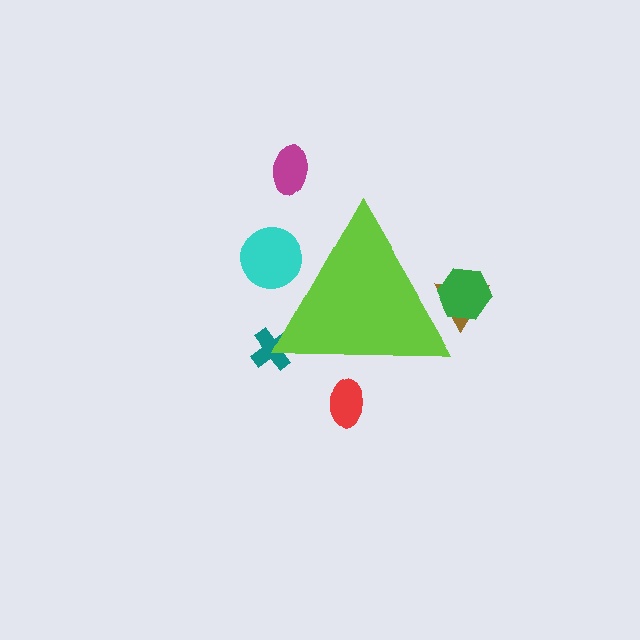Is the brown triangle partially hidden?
Yes, the brown triangle is partially hidden behind the lime triangle.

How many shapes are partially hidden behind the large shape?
5 shapes are partially hidden.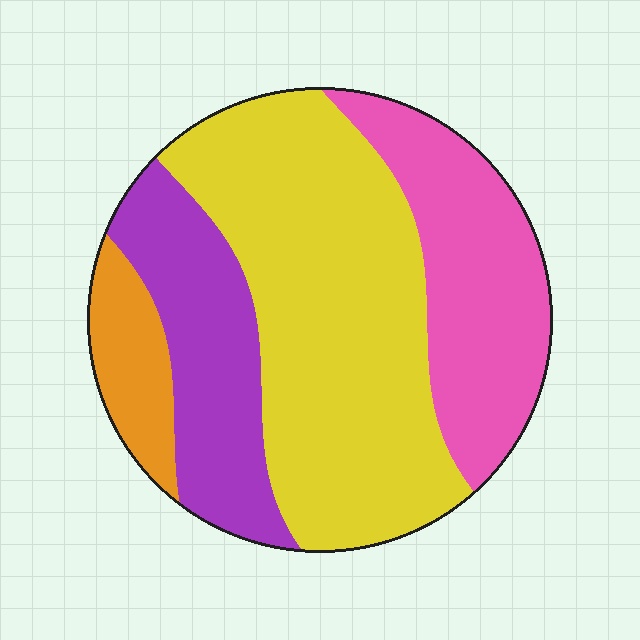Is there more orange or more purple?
Purple.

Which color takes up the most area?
Yellow, at roughly 50%.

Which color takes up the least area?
Orange, at roughly 10%.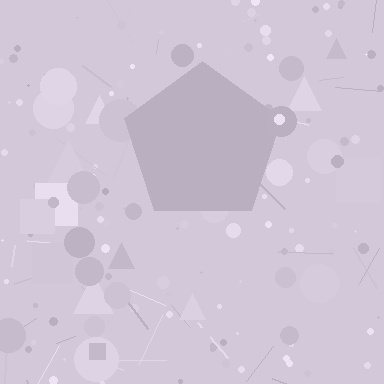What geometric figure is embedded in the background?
A pentagon is embedded in the background.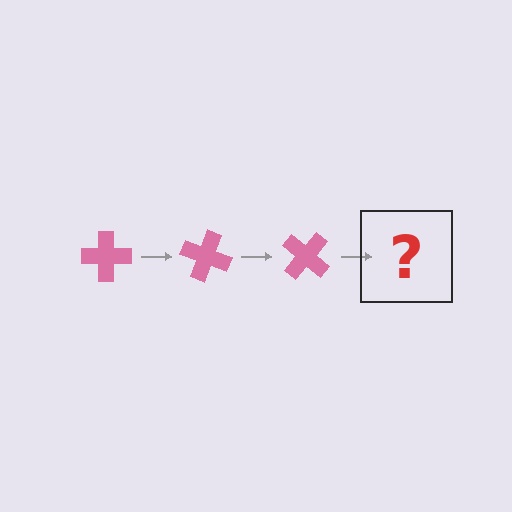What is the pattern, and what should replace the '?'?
The pattern is that the cross rotates 20 degrees each step. The '?' should be a pink cross rotated 60 degrees.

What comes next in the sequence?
The next element should be a pink cross rotated 60 degrees.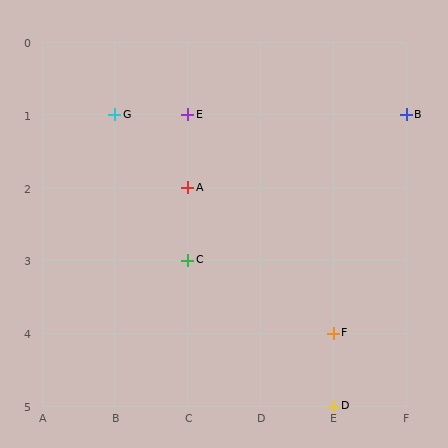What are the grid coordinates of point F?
Point F is at grid coordinates (E, 4).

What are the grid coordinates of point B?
Point B is at grid coordinates (F, 1).